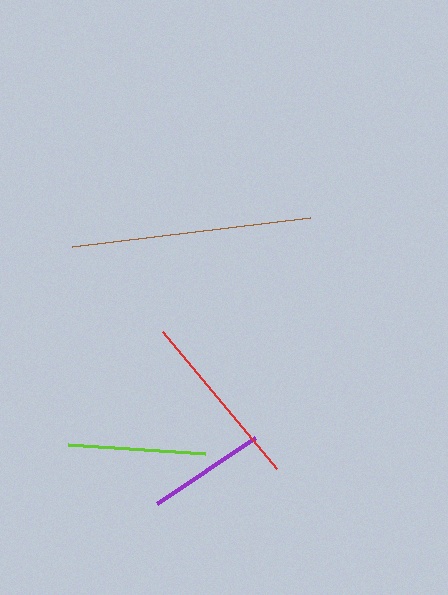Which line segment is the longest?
The brown line is the longest at approximately 240 pixels.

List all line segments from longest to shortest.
From longest to shortest: brown, red, lime, purple.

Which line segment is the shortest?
The purple line is the shortest at approximately 118 pixels.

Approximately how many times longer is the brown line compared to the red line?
The brown line is approximately 1.3 times the length of the red line.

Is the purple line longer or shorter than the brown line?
The brown line is longer than the purple line.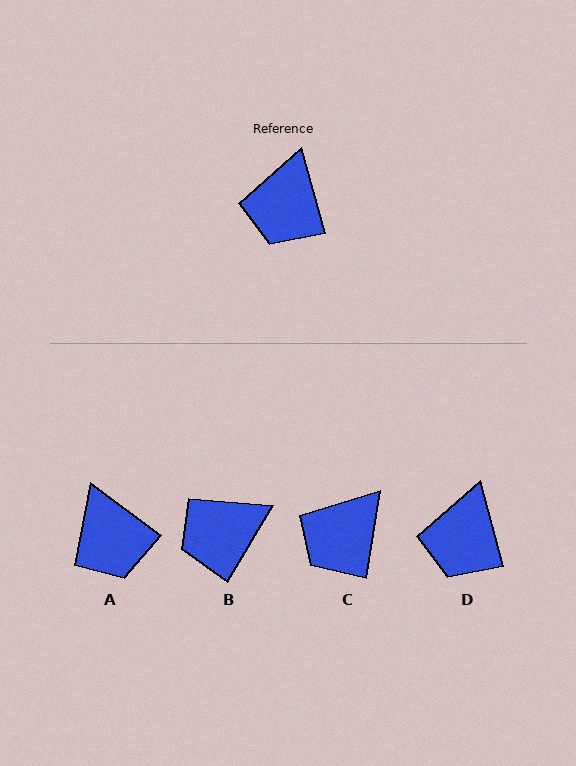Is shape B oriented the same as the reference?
No, it is off by about 46 degrees.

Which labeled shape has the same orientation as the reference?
D.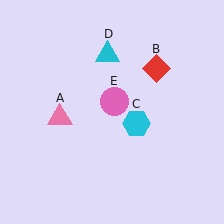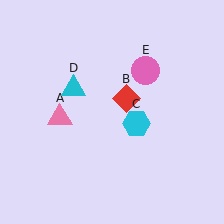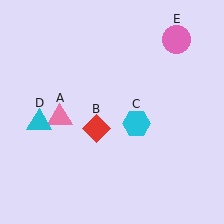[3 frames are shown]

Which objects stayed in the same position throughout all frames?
Pink triangle (object A) and cyan hexagon (object C) remained stationary.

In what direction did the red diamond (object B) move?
The red diamond (object B) moved down and to the left.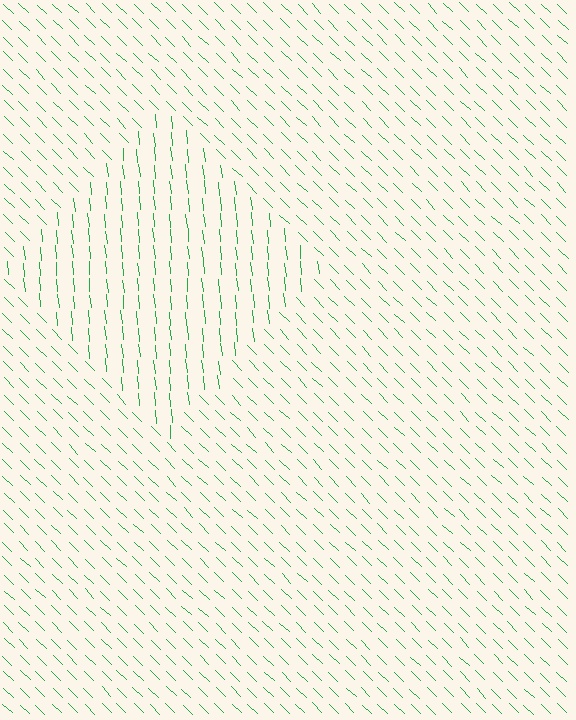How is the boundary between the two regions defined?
The boundary is defined purely by a change in line orientation (approximately 40 degrees difference). All lines are the same color and thickness.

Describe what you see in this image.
The image is filled with small green line segments. A diamond region in the image has lines oriented differently from the surrounding lines, creating a visible texture boundary.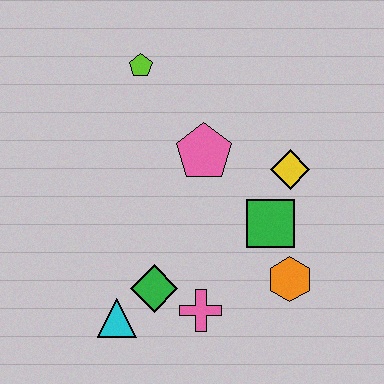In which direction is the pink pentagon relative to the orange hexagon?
The pink pentagon is above the orange hexagon.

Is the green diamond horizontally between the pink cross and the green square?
No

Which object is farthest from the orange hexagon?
The lime pentagon is farthest from the orange hexagon.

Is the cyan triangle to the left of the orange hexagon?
Yes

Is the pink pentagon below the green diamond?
No